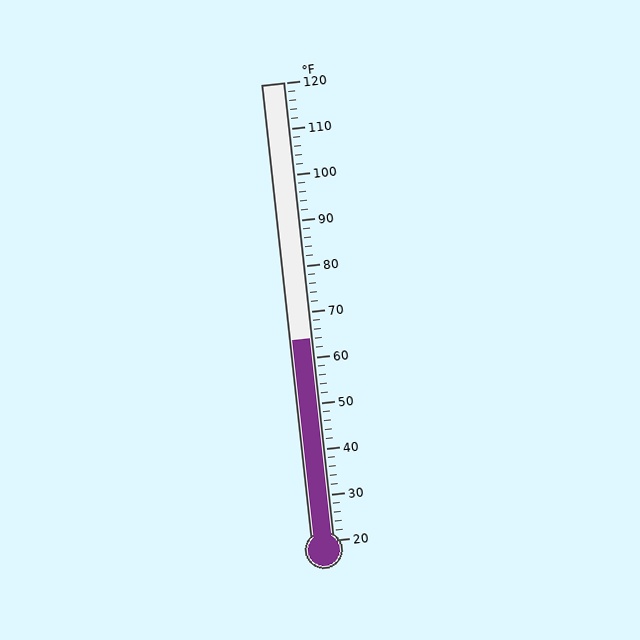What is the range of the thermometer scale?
The thermometer scale ranges from 20°F to 120°F.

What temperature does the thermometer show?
The thermometer shows approximately 64°F.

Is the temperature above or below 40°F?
The temperature is above 40°F.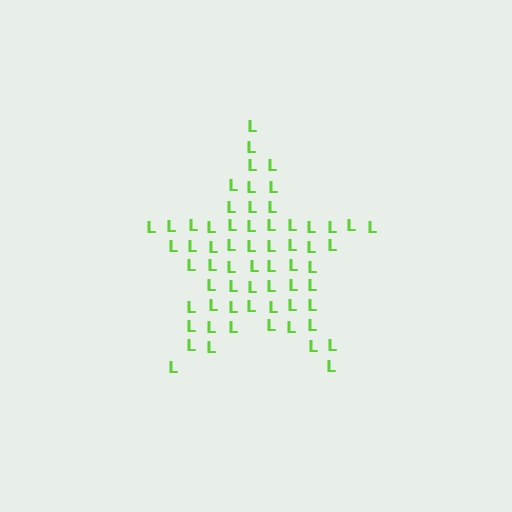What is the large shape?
The large shape is a star.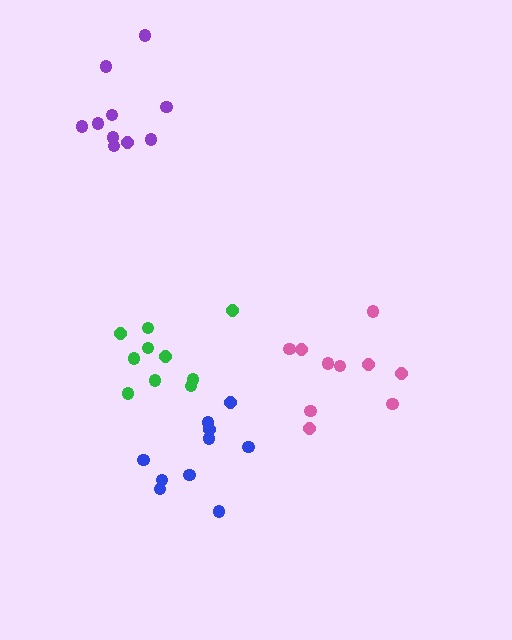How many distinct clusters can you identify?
There are 4 distinct clusters.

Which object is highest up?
The purple cluster is topmost.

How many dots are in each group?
Group 1: 10 dots, Group 2: 10 dots, Group 3: 10 dots, Group 4: 10 dots (40 total).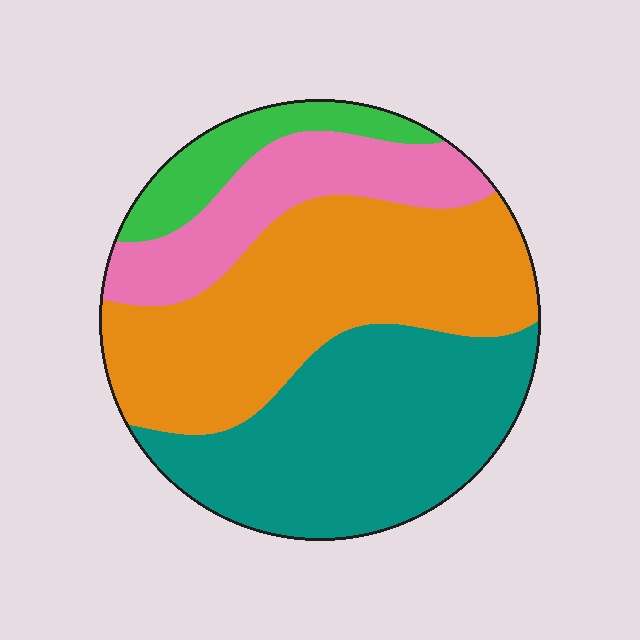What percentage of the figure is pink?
Pink covers around 15% of the figure.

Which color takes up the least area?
Green, at roughly 10%.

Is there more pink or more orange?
Orange.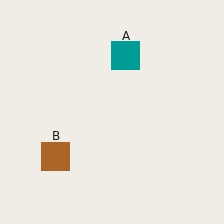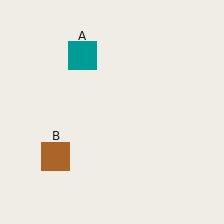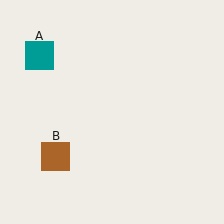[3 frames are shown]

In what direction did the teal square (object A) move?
The teal square (object A) moved left.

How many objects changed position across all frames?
1 object changed position: teal square (object A).